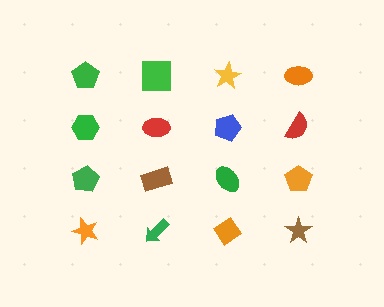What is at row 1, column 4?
An orange ellipse.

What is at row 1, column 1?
A green pentagon.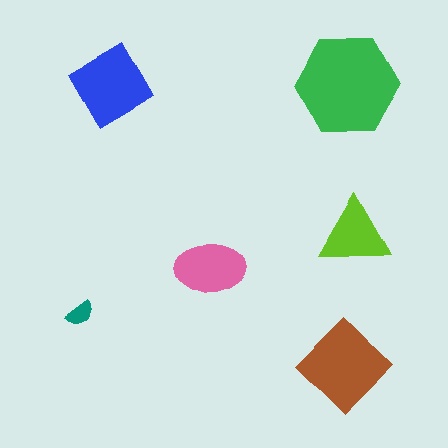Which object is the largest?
The green hexagon.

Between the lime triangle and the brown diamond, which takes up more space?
The brown diamond.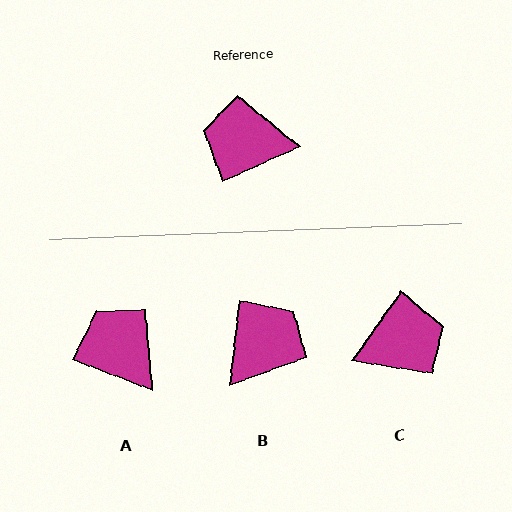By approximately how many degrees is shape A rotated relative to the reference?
Approximately 46 degrees clockwise.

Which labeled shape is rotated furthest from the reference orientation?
C, about 150 degrees away.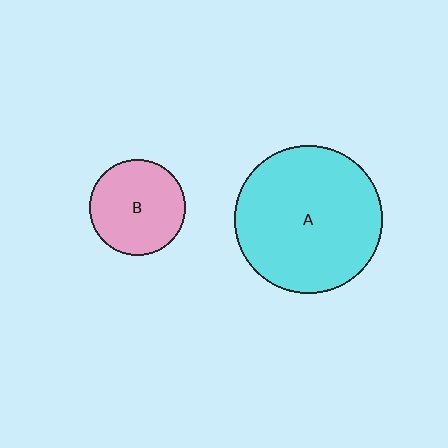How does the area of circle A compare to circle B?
Approximately 2.4 times.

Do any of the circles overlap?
No, none of the circles overlap.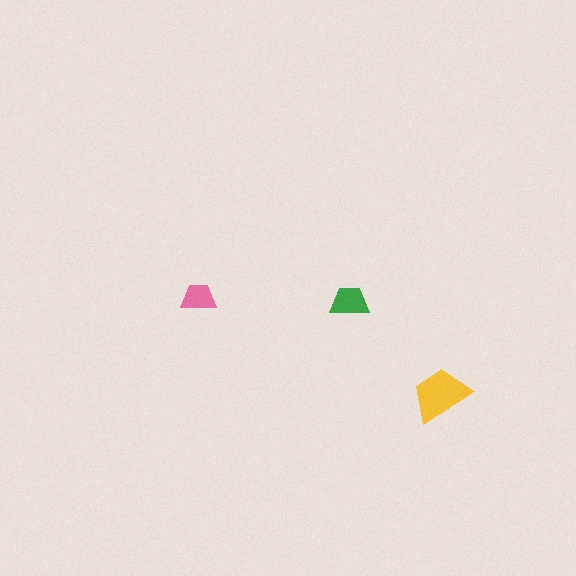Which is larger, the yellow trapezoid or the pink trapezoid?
The yellow one.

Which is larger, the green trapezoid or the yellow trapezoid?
The yellow one.